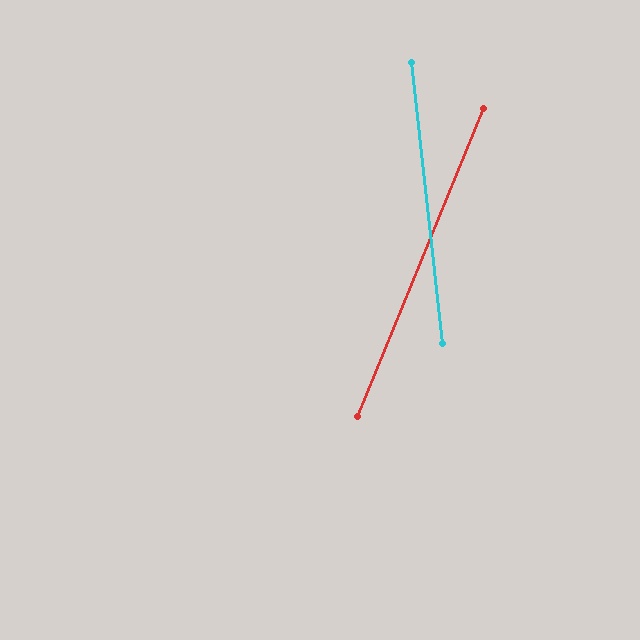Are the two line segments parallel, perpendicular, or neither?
Neither parallel nor perpendicular — they differ by about 29°.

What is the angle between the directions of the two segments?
Approximately 29 degrees.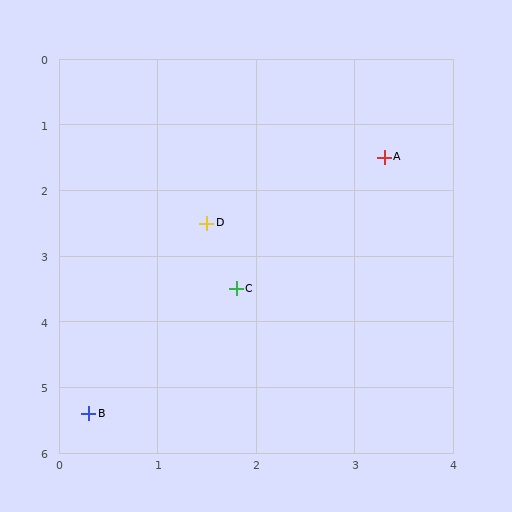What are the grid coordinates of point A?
Point A is at approximately (3.3, 1.5).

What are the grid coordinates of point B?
Point B is at approximately (0.3, 5.4).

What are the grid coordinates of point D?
Point D is at approximately (1.5, 2.5).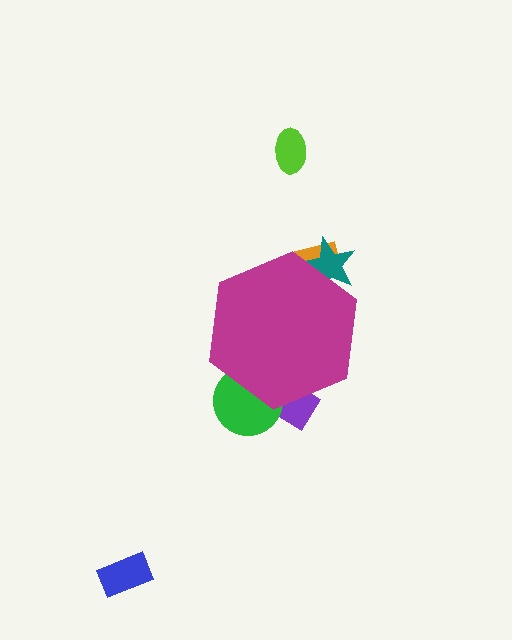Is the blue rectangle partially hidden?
No, the blue rectangle is fully visible.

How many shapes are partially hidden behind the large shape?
4 shapes are partially hidden.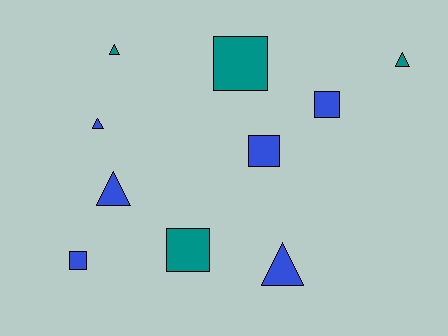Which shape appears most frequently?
Triangle, with 5 objects.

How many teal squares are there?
There are 2 teal squares.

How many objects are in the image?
There are 10 objects.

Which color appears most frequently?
Blue, with 6 objects.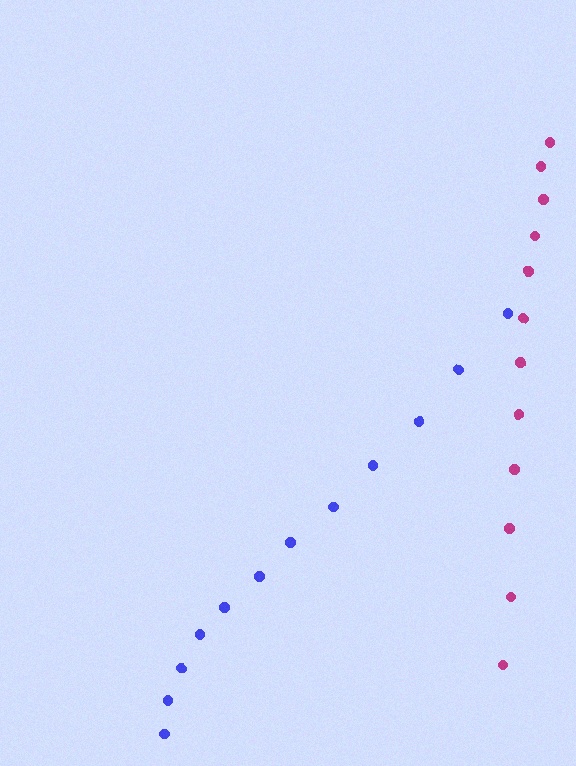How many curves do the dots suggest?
There are 2 distinct paths.